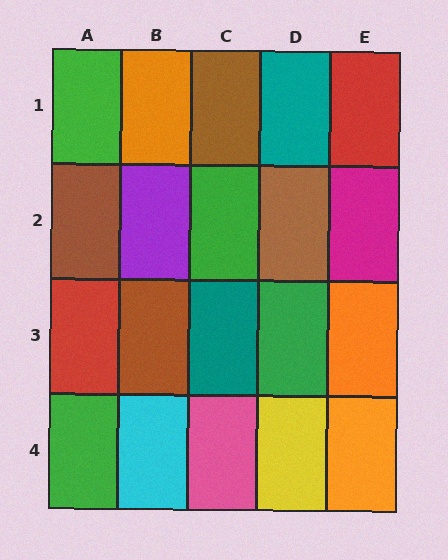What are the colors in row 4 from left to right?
Green, cyan, pink, yellow, orange.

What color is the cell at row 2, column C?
Green.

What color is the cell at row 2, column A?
Brown.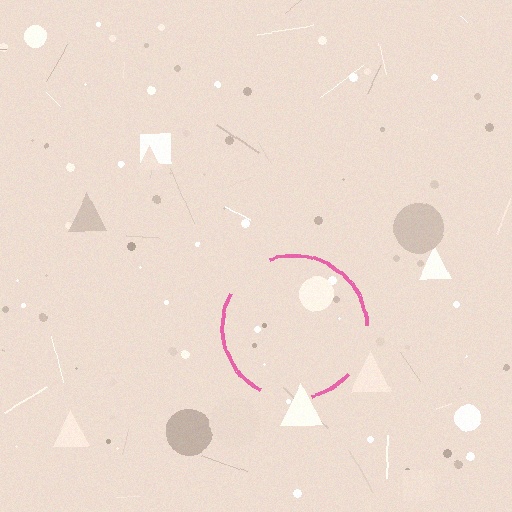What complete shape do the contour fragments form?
The contour fragments form a circle.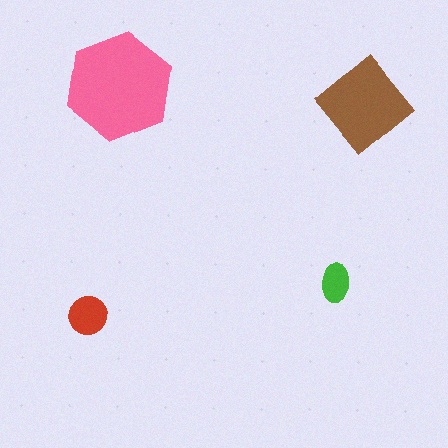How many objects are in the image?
There are 4 objects in the image.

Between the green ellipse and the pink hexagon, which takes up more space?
The pink hexagon.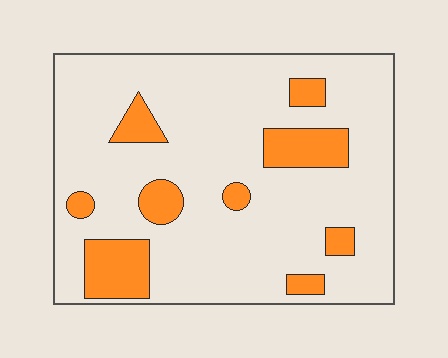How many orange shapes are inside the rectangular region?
9.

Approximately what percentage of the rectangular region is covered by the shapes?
Approximately 15%.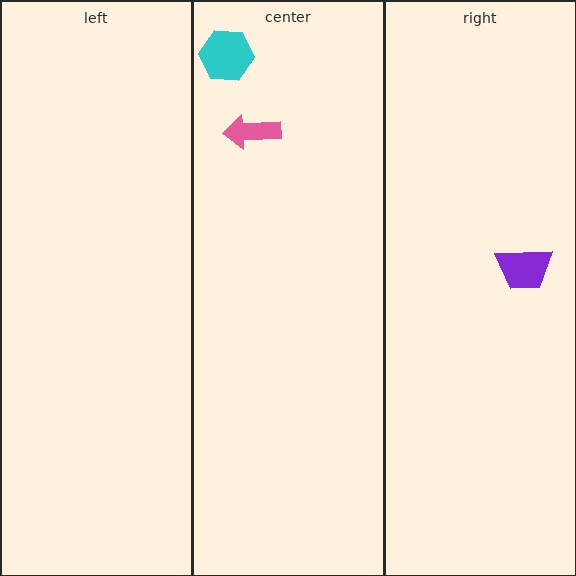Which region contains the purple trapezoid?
The right region.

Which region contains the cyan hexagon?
The center region.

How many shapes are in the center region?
2.